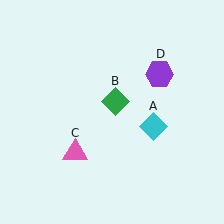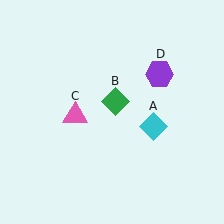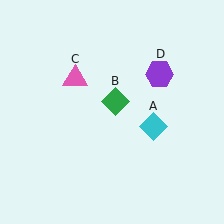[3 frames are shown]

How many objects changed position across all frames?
1 object changed position: pink triangle (object C).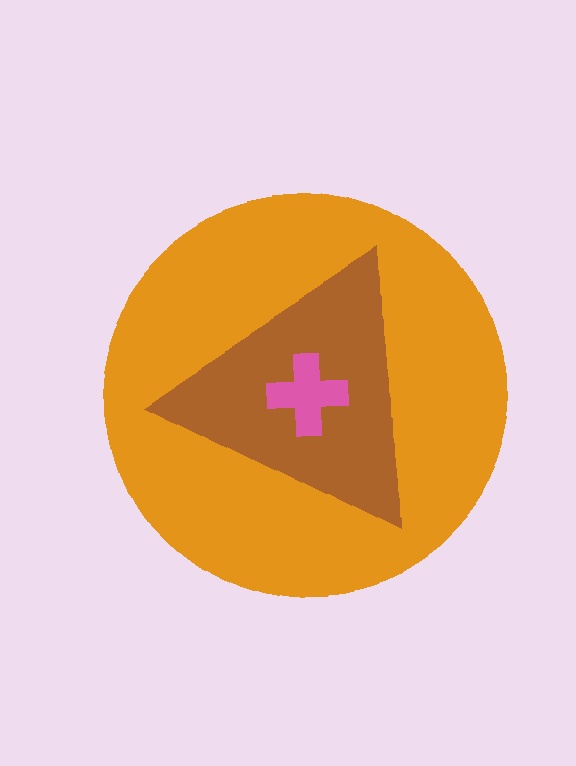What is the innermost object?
The pink cross.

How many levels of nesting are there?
3.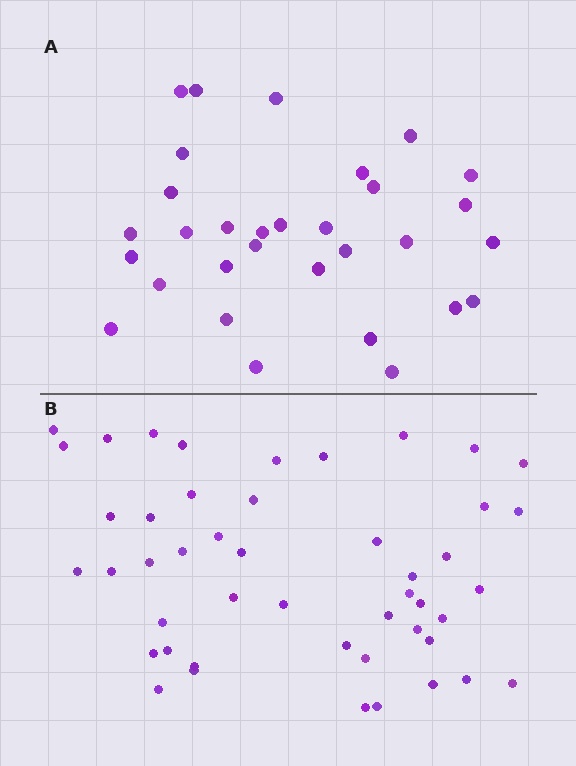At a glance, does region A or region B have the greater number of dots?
Region B (the bottom region) has more dots.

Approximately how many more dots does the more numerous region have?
Region B has approximately 15 more dots than region A.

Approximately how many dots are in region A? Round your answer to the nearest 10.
About 30 dots. (The exact count is 31, which rounds to 30.)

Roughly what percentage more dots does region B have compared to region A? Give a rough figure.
About 50% more.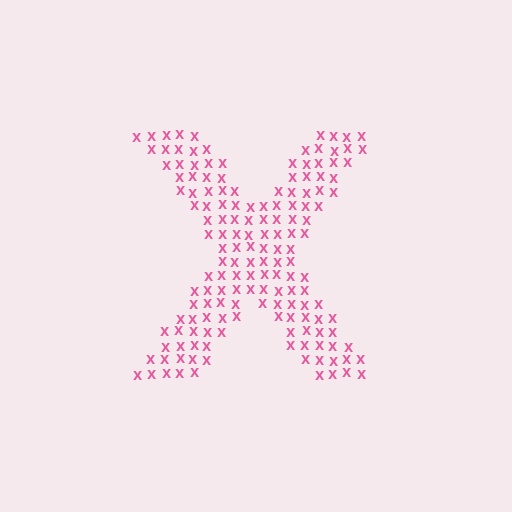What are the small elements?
The small elements are letter X's.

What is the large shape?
The large shape is the letter X.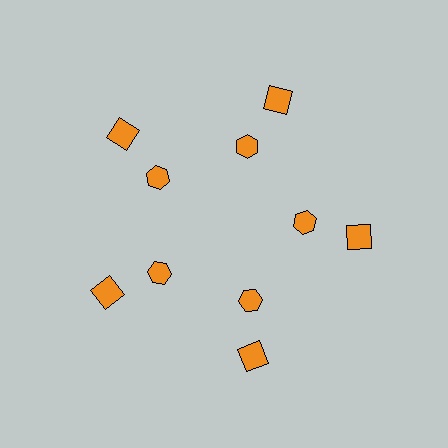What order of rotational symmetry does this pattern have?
This pattern has 5-fold rotational symmetry.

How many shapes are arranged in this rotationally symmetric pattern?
There are 10 shapes, arranged in 5 groups of 2.